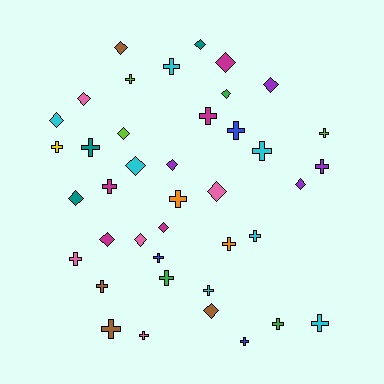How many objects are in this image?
There are 40 objects.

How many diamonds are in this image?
There are 17 diamonds.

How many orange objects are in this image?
There are 2 orange objects.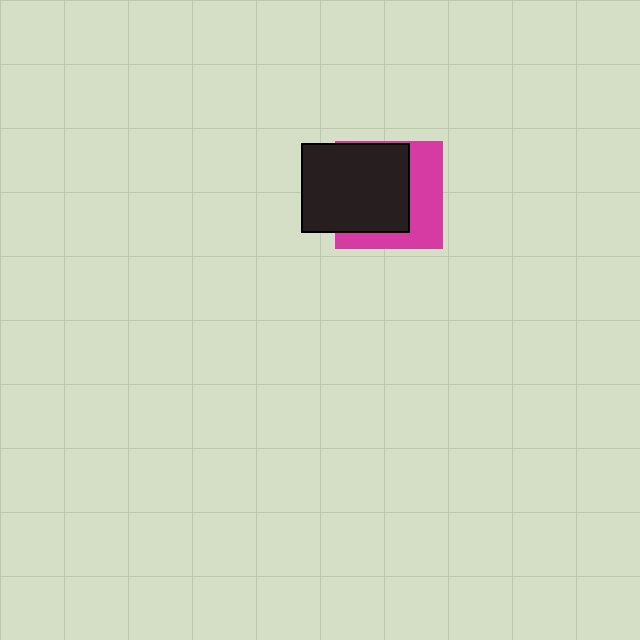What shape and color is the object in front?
The object in front is a black rectangle.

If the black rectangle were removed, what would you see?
You would see the complete magenta square.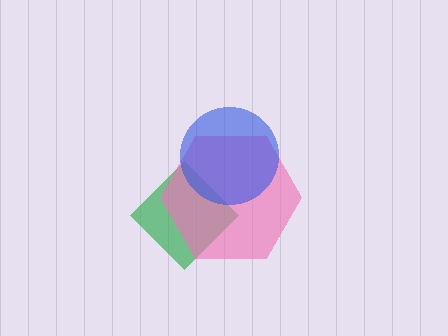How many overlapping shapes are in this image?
There are 3 overlapping shapes in the image.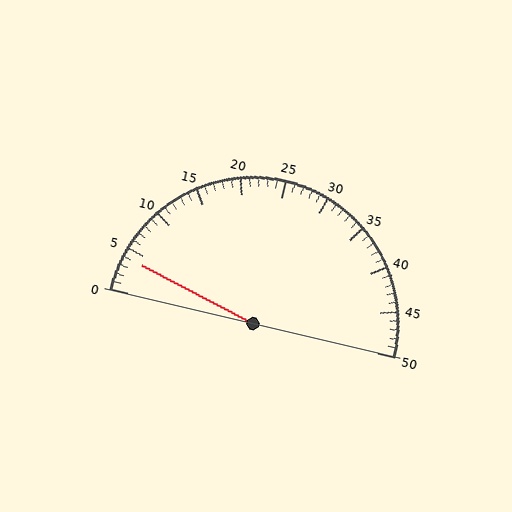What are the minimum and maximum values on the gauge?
The gauge ranges from 0 to 50.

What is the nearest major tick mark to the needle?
The nearest major tick mark is 5.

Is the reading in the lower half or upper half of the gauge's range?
The reading is in the lower half of the range (0 to 50).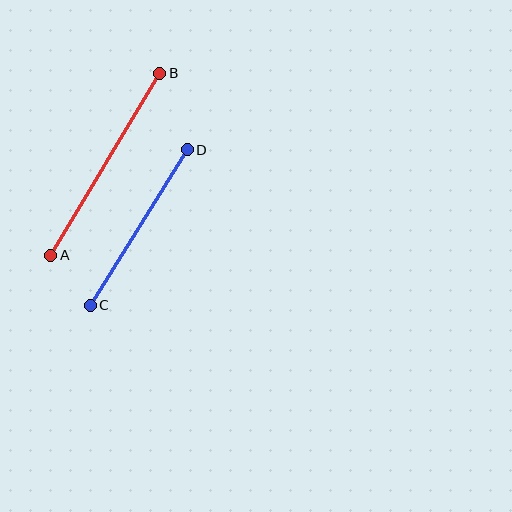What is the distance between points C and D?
The distance is approximately 184 pixels.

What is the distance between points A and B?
The distance is approximately 212 pixels.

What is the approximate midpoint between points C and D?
The midpoint is at approximately (139, 227) pixels.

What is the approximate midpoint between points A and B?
The midpoint is at approximately (105, 164) pixels.